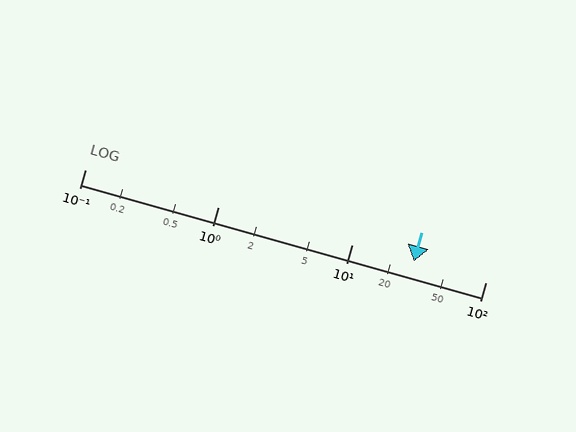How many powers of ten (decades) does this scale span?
The scale spans 3 decades, from 0.1 to 100.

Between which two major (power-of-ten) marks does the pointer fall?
The pointer is between 10 and 100.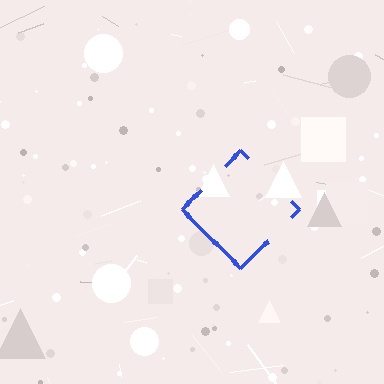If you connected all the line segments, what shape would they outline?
They would outline a diamond.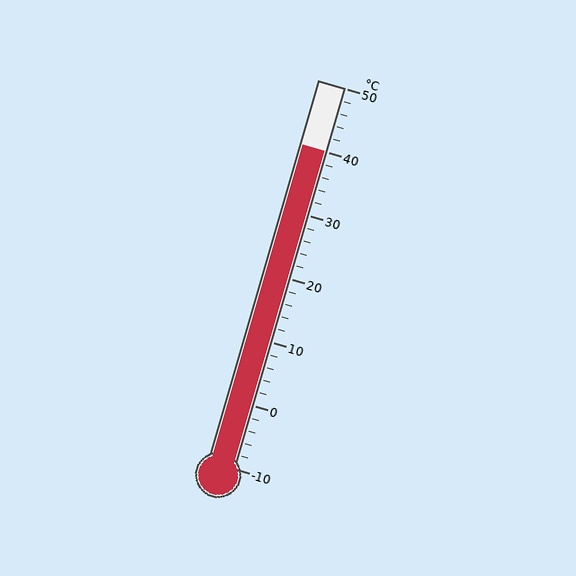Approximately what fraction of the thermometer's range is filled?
The thermometer is filled to approximately 85% of its range.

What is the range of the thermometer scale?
The thermometer scale ranges from -10°C to 50°C.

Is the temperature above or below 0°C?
The temperature is above 0°C.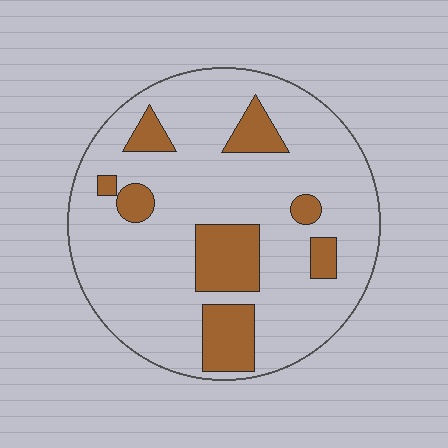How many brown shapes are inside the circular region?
8.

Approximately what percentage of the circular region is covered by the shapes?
Approximately 20%.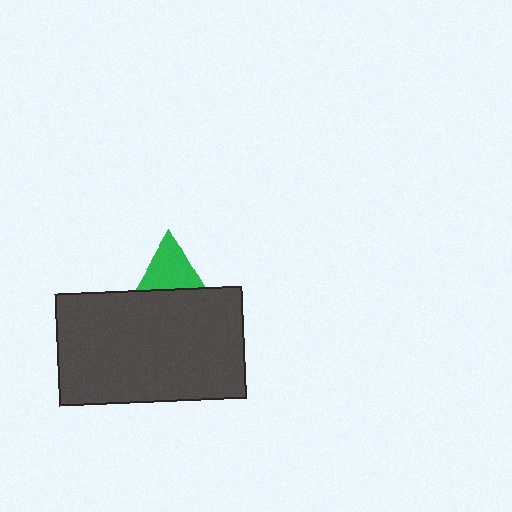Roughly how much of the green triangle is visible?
A small part of it is visible (roughly 45%).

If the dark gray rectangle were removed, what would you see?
You would see the complete green triangle.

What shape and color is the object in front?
The object in front is a dark gray rectangle.